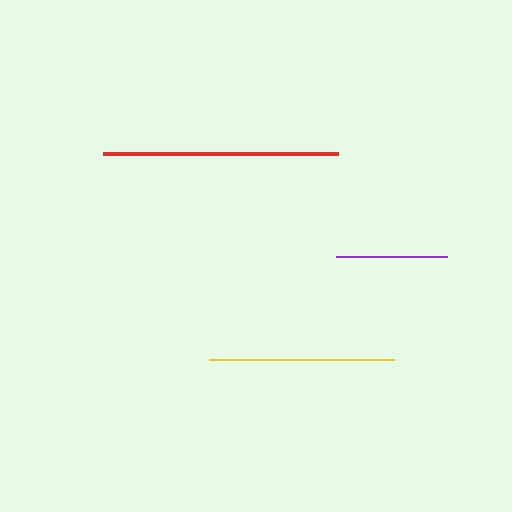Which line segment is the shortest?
The purple line is the shortest at approximately 111 pixels.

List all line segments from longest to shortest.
From longest to shortest: red, yellow, purple.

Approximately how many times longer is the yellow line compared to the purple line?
The yellow line is approximately 1.7 times the length of the purple line.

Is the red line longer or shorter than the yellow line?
The red line is longer than the yellow line.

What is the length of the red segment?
The red segment is approximately 235 pixels long.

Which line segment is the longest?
The red line is the longest at approximately 235 pixels.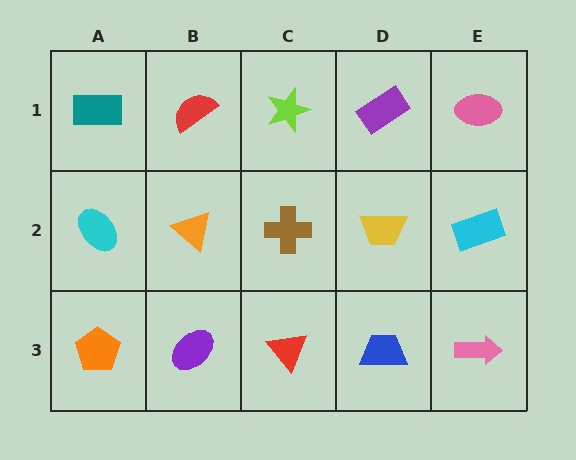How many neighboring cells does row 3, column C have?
3.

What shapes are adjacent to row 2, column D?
A purple rectangle (row 1, column D), a blue trapezoid (row 3, column D), a brown cross (row 2, column C), a cyan rectangle (row 2, column E).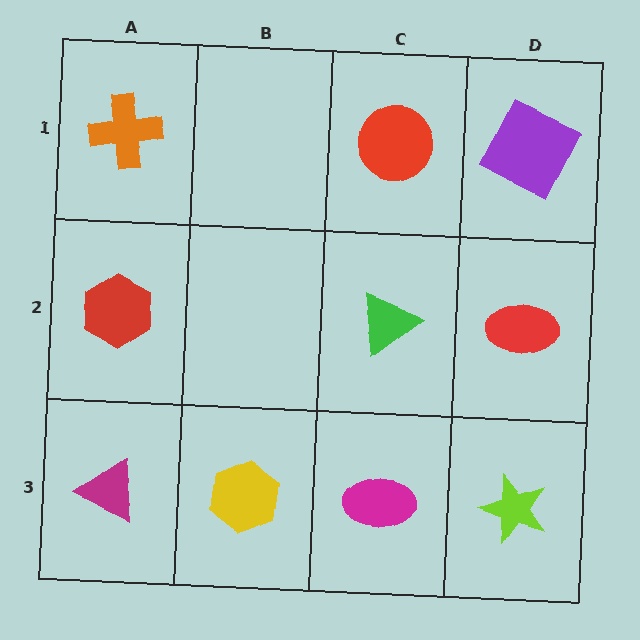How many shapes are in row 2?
3 shapes.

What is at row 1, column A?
An orange cross.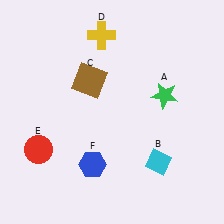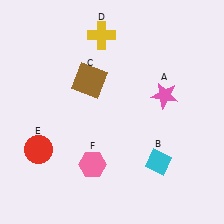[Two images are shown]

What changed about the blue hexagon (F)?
In Image 1, F is blue. In Image 2, it changed to pink.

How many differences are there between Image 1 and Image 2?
There are 2 differences between the two images.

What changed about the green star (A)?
In Image 1, A is green. In Image 2, it changed to pink.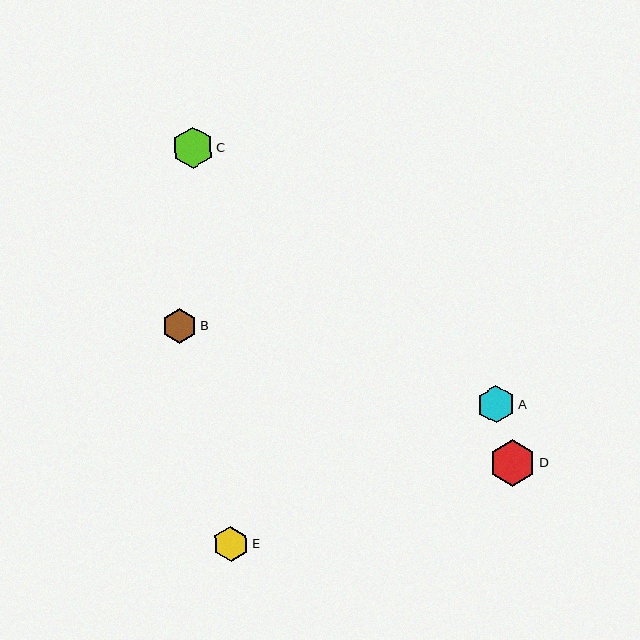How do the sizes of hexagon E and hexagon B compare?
Hexagon E and hexagon B are approximately the same size.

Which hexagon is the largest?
Hexagon D is the largest with a size of approximately 47 pixels.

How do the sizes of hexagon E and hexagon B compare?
Hexagon E and hexagon B are approximately the same size.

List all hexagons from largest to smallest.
From largest to smallest: D, C, A, E, B.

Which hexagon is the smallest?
Hexagon B is the smallest with a size of approximately 35 pixels.